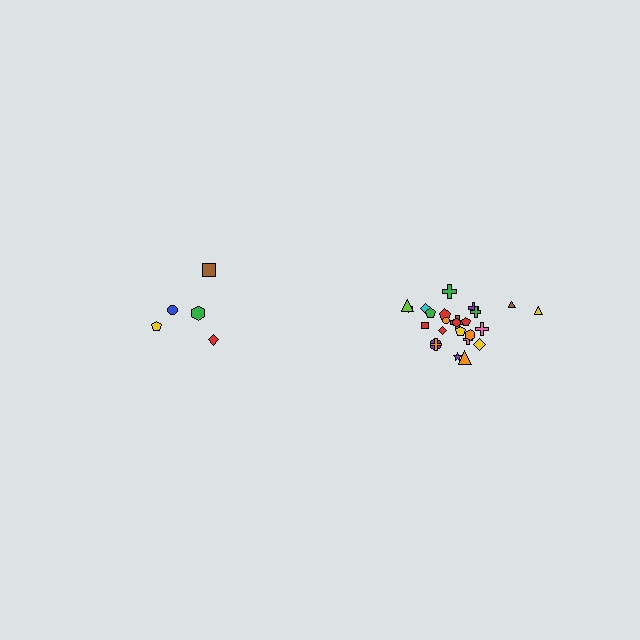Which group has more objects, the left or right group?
The right group.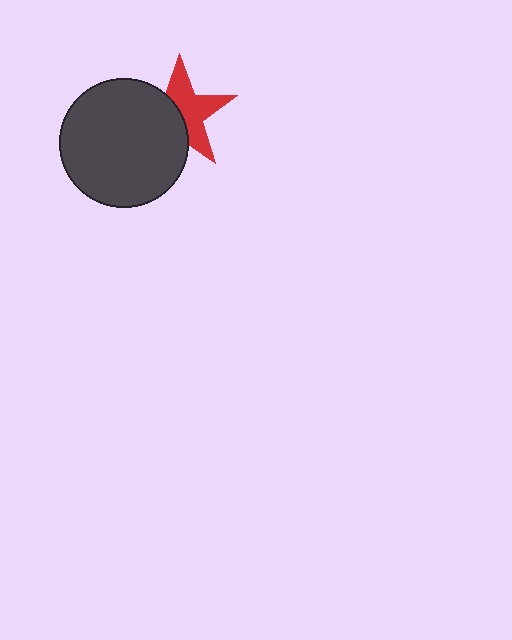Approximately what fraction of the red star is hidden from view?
Roughly 45% of the red star is hidden behind the dark gray circle.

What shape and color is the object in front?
The object in front is a dark gray circle.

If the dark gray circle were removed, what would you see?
You would see the complete red star.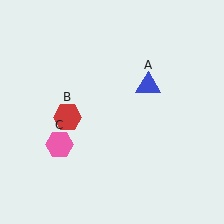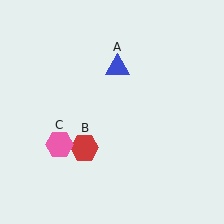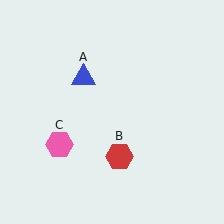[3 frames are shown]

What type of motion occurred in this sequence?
The blue triangle (object A), red hexagon (object B) rotated counterclockwise around the center of the scene.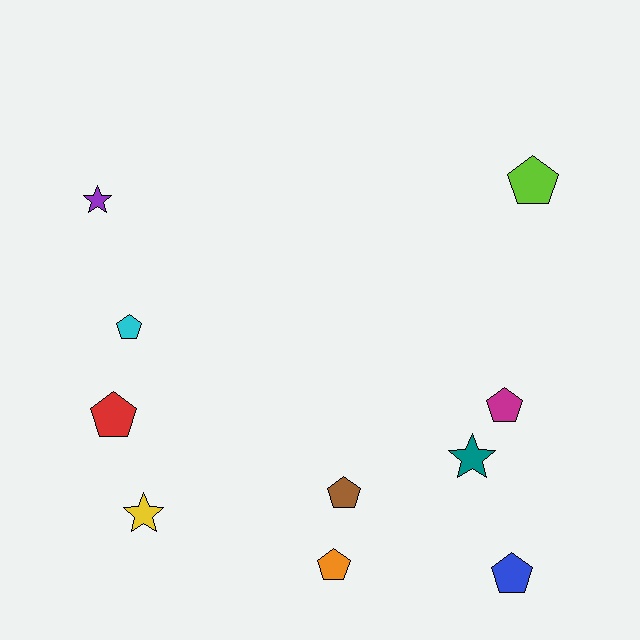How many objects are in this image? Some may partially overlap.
There are 10 objects.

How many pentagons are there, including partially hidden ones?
There are 7 pentagons.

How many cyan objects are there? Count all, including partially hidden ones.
There is 1 cyan object.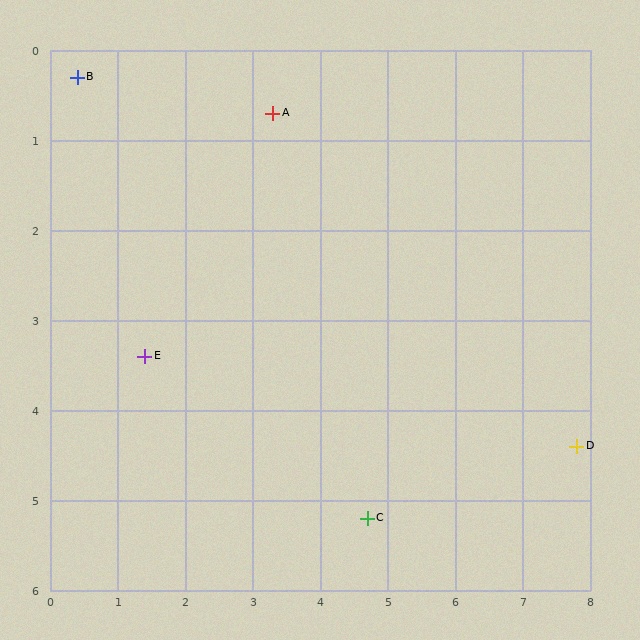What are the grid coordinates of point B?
Point B is at approximately (0.4, 0.3).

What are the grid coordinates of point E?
Point E is at approximately (1.4, 3.4).